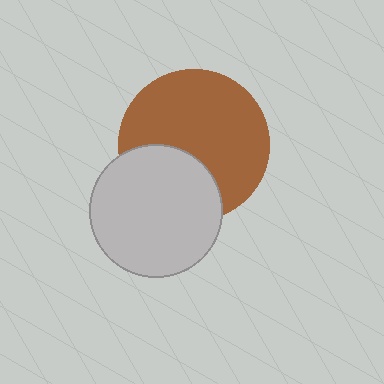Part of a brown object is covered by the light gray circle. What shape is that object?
It is a circle.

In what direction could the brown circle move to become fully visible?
The brown circle could move up. That would shift it out from behind the light gray circle entirely.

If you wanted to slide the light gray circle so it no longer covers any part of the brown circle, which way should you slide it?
Slide it down — that is the most direct way to separate the two shapes.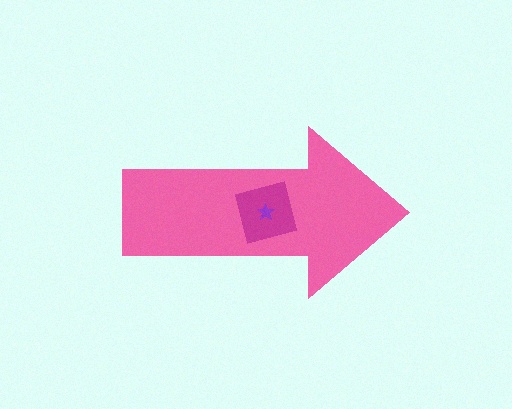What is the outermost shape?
The pink arrow.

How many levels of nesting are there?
3.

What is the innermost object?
The purple star.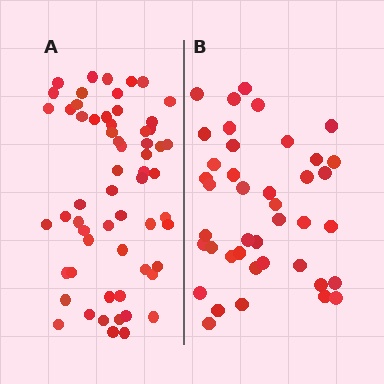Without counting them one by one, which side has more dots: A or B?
Region A (the left region) has more dots.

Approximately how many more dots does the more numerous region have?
Region A has approximately 20 more dots than region B.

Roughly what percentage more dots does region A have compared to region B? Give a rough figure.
About 45% more.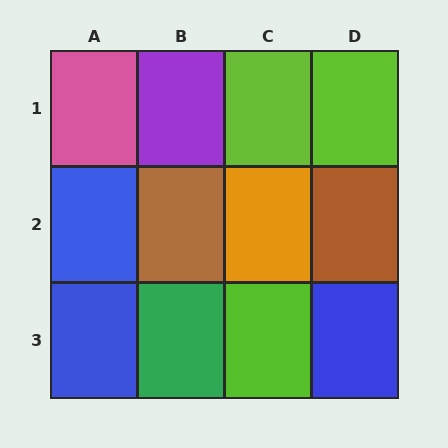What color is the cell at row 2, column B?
Brown.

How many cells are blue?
3 cells are blue.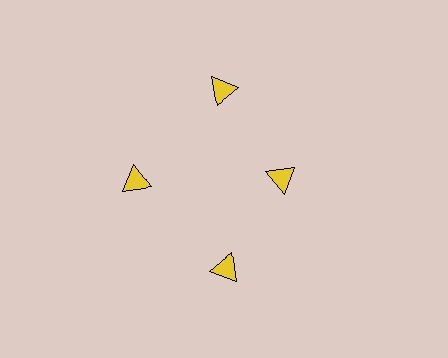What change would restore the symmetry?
The symmetry would be restored by moving it outward, back onto the ring so that all 4 triangles sit at equal angles and equal distance from the center.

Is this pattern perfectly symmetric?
No. The 4 yellow triangles are arranged in a ring, but one element near the 3 o'clock position is pulled inward toward the center, breaking the 4-fold rotational symmetry.